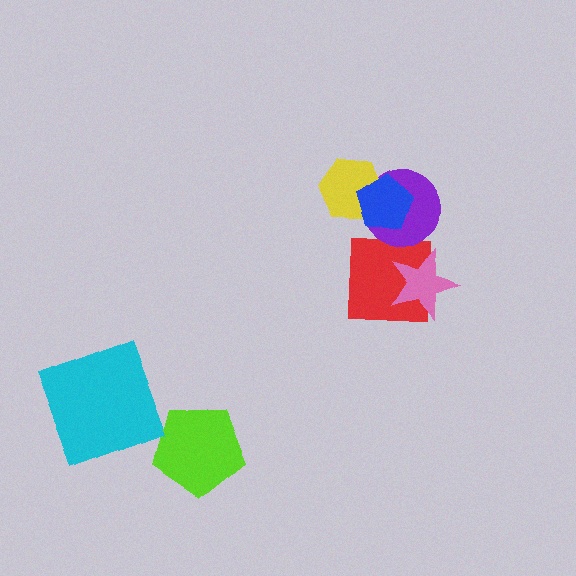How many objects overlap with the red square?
1 object overlaps with the red square.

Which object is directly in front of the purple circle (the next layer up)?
The yellow hexagon is directly in front of the purple circle.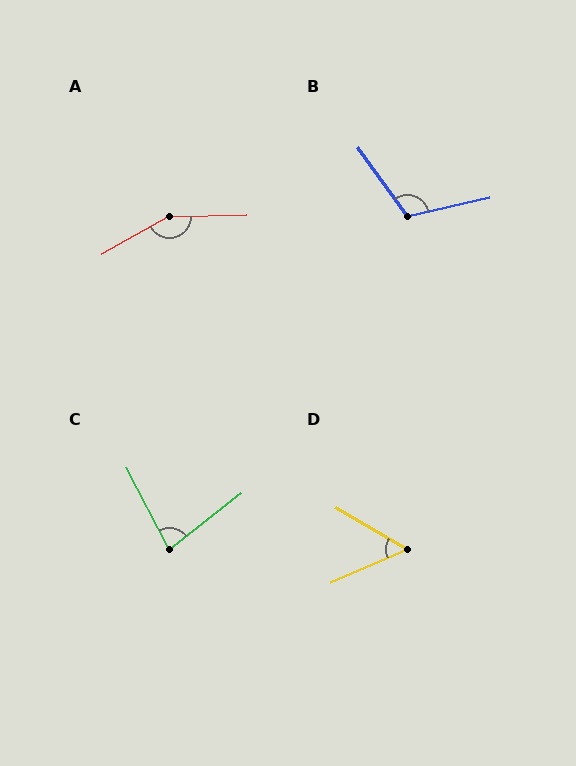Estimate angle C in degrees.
Approximately 79 degrees.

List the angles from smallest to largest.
D (54°), C (79°), B (113°), A (152°).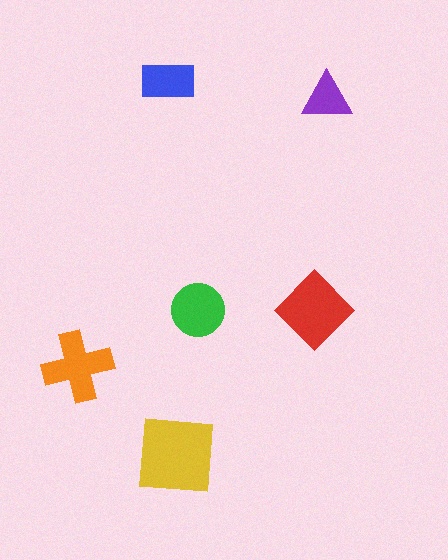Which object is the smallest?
The purple triangle.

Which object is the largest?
The yellow square.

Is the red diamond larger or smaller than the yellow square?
Smaller.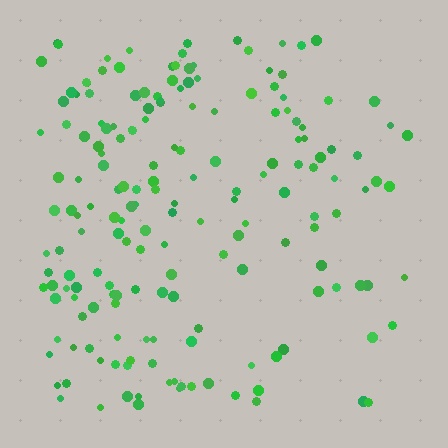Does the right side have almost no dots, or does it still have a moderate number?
Still a moderate number, just noticeably fewer than the left.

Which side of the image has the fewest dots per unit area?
The right.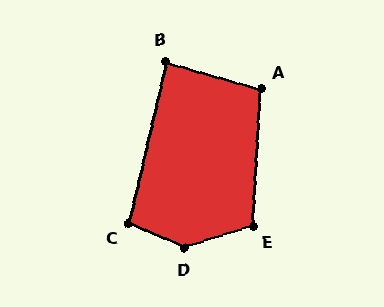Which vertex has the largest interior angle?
D, at approximately 139 degrees.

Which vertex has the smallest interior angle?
B, at approximately 88 degrees.